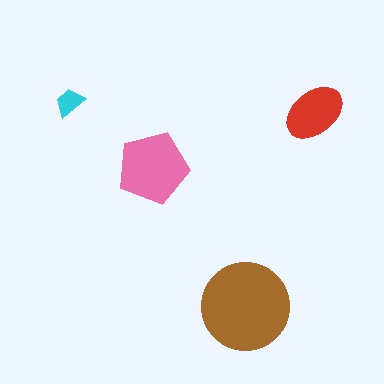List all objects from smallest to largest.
The cyan trapezoid, the red ellipse, the pink pentagon, the brown circle.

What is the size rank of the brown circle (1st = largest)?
1st.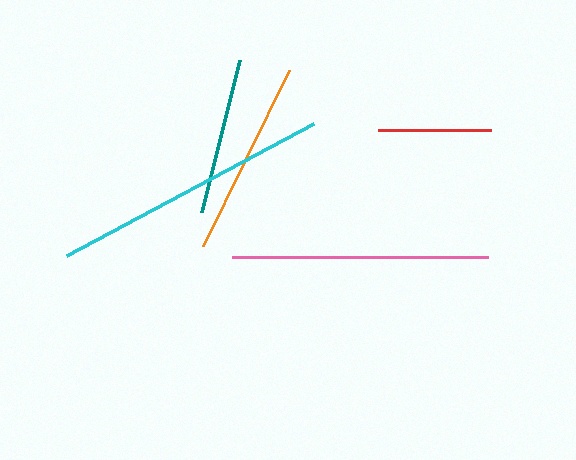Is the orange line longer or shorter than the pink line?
The pink line is longer than the orange line.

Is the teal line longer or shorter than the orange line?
The orange line is longer than the teal line.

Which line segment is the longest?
The cyan line is the longest at approximately 280 pixels.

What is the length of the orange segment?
The orange segment is approximately 196 pixels long.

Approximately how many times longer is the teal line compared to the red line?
The teal line is approximately 1.4 times the length of the red line.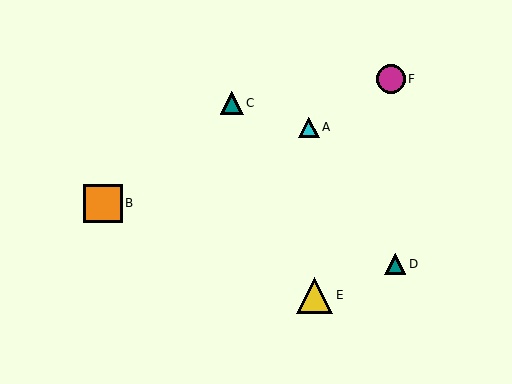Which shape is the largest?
The orange square (labeled B) is the largest.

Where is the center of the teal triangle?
The center of the teal triangle is at (395, 264).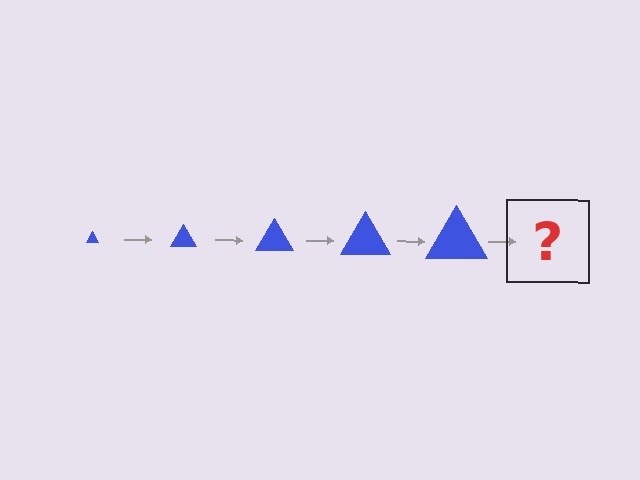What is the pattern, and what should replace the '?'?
The pattern is that the triangle gets progressively larger each step. The '?' should be a blue triangle, larger than the previous one.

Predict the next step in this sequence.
The next step is a blue triangle, larger than the previous one.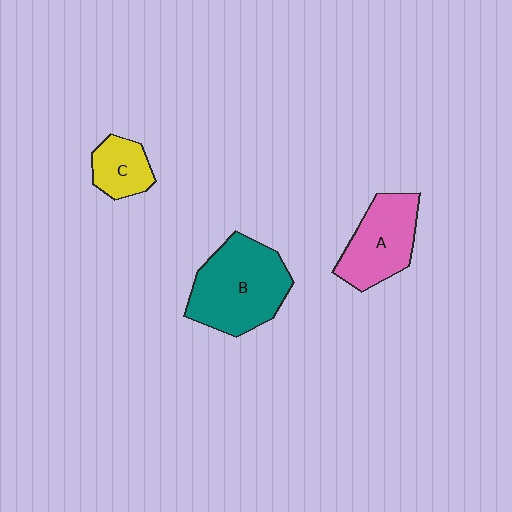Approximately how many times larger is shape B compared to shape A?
Approximately 1.4 times.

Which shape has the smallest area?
Shape C (yellow).